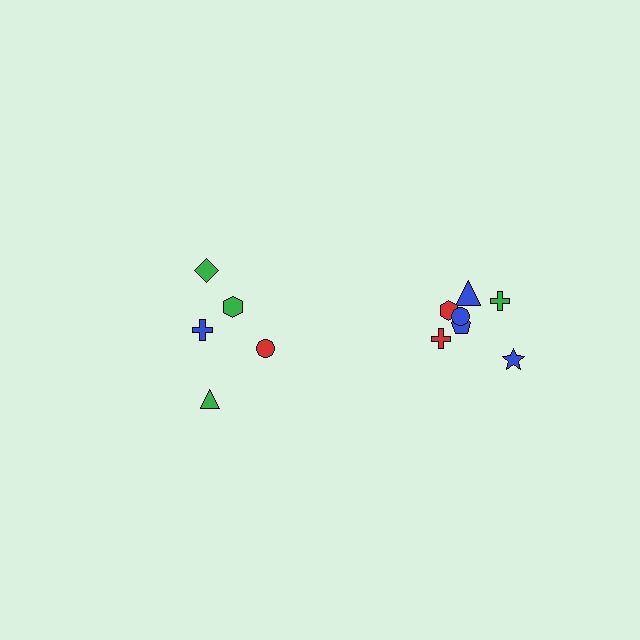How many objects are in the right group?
There are 7 objects.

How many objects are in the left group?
There are 5 objects.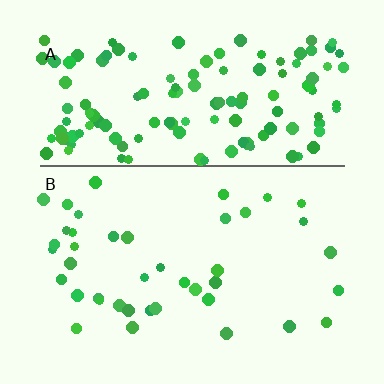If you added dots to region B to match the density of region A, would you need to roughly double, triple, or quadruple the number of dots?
Approximately triple.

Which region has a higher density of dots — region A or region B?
A (the top).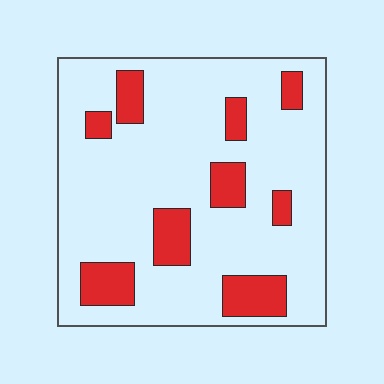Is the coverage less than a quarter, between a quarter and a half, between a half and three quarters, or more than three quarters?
Less than a quarter.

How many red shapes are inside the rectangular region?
9.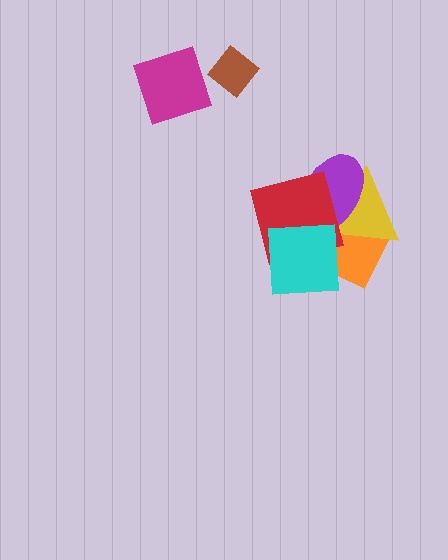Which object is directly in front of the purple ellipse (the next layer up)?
The red square is directly in front of the purple ellipse.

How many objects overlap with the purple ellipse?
4 objects overlap with the purple ellipse.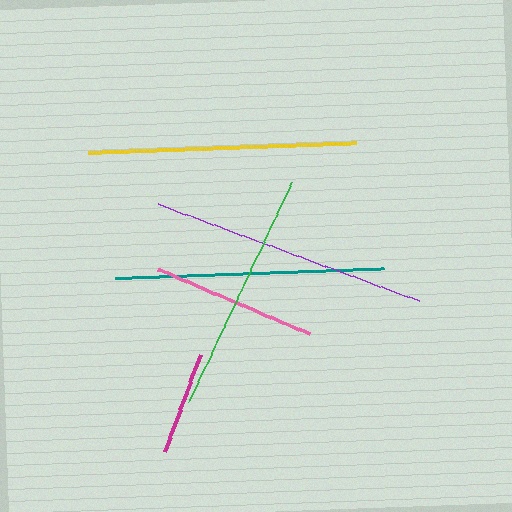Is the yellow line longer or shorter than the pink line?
The yellow line is longer than the pink line.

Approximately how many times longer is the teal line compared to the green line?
The teal line is approximately 1.1 times the length of the green line.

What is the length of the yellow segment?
The yellow segment is approximately 269 pixels long.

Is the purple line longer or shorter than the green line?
The purple line is longer than the green line.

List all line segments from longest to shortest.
From longest to shortest: purple, teal, yellow, green, pink, magenta.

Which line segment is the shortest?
The magenta line is the shortest at approximately 104 pixels.